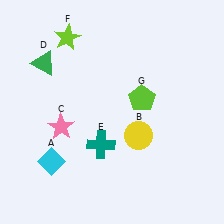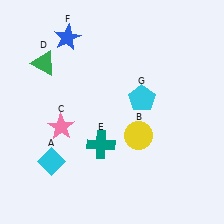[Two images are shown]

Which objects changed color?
F changed from lime to blue. G changed from lime to cyan.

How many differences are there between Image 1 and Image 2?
There are 2 differences between the two images.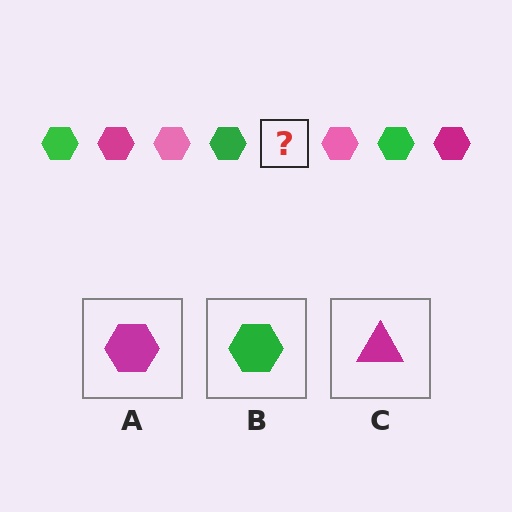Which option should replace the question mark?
Option A.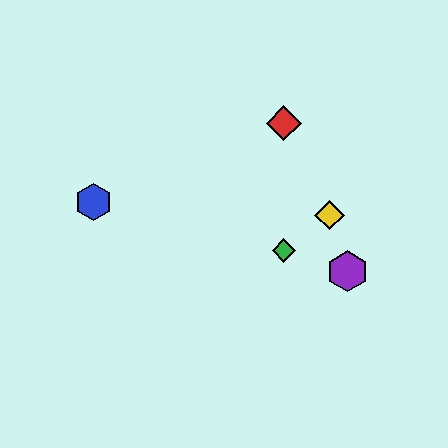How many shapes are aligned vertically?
2 shapes (the red diamond, the green diamond) are aligned vertically.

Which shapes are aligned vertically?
The red diamond, the green diamond are aligned vertically.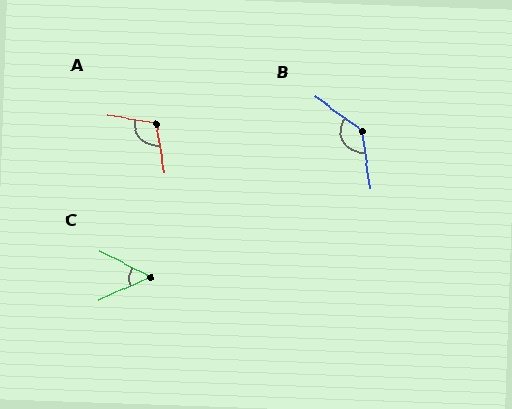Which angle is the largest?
B, at approximately 135 degrees.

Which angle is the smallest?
C, at approximately 51 degrees.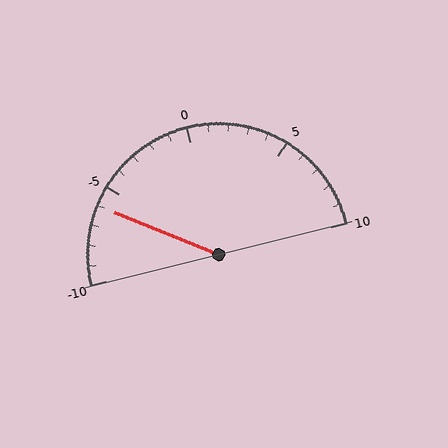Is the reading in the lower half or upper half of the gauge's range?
The reading is in the lower half of the range (-10 to 10).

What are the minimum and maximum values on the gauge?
The gauge ranges from -10 to 10.